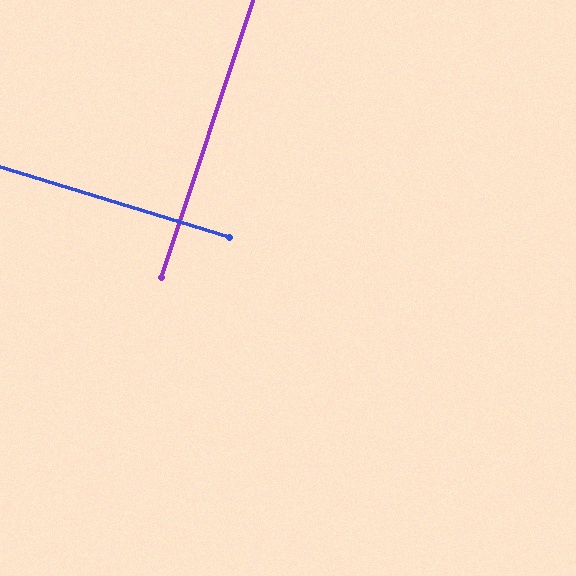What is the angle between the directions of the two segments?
Approximately 89 degrees.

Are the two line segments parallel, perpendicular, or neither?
Perpendicular — they meet at approximately 89°.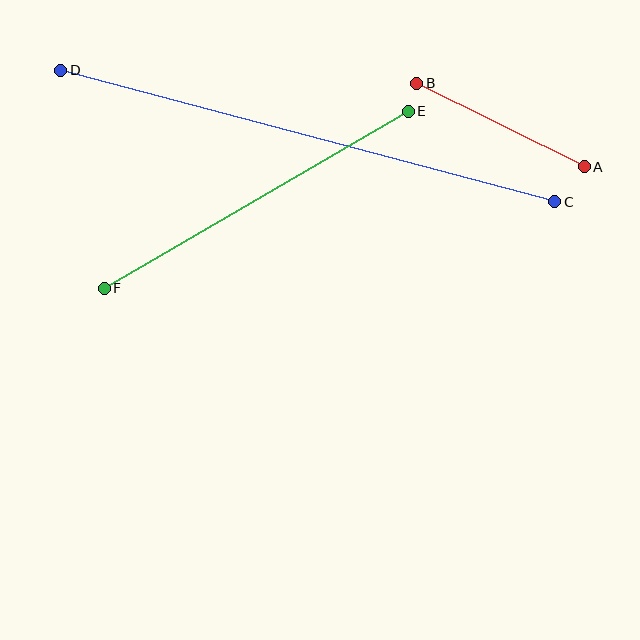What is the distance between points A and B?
The distance is approximately 187 pixels.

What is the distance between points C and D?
The distance is approximately 511 pixels.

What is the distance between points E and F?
The distance is approximately 352 pixels.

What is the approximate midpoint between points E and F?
The midpoint is at approximately (256, 200) pixels.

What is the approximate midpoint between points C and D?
The midpoint is at approximately (308, 136) pixels.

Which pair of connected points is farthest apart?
Points C and D are farthest apart.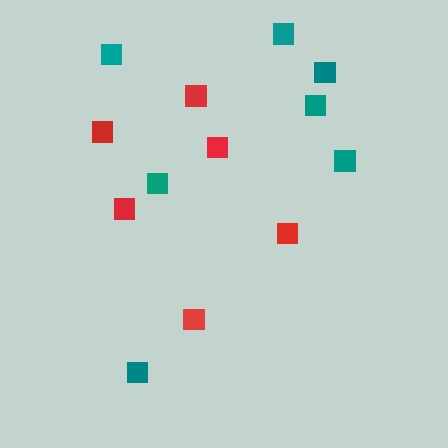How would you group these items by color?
There are 2 groups: one group of red squares (6) and one group of teal squares (7).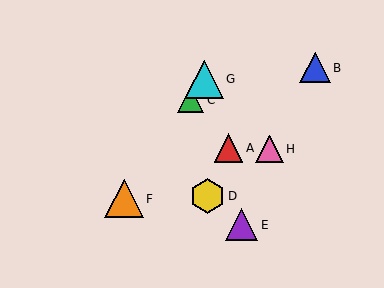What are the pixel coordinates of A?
Object A is at (228, 148).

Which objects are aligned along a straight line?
Objects C, F, G are aligned along a straight line.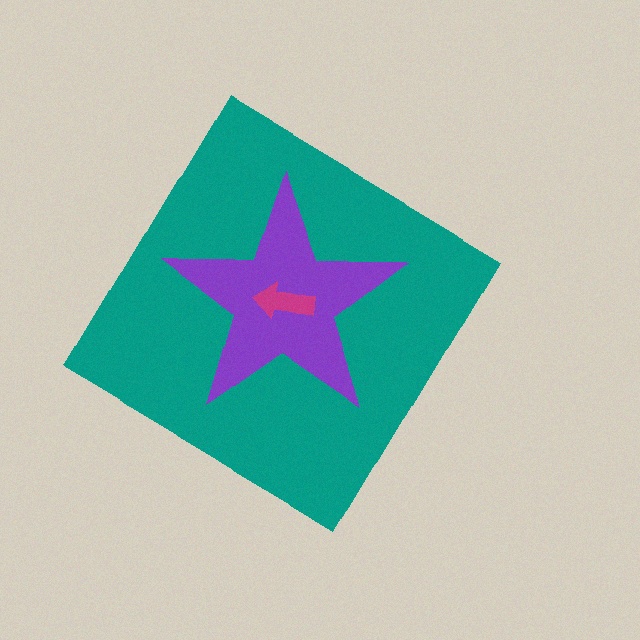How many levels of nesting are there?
3.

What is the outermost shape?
The teal diamond.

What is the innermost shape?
The magenta arrow.